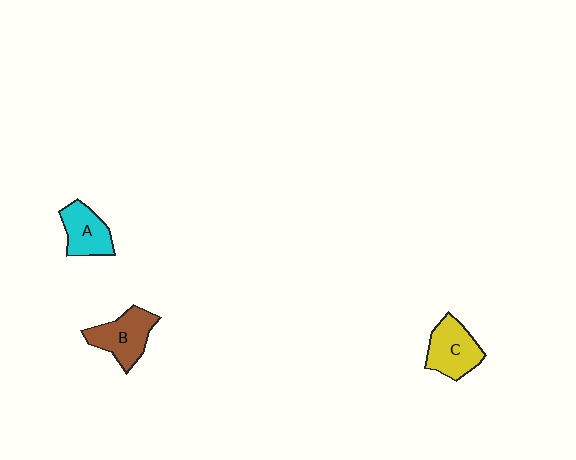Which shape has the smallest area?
Shape A (cyan).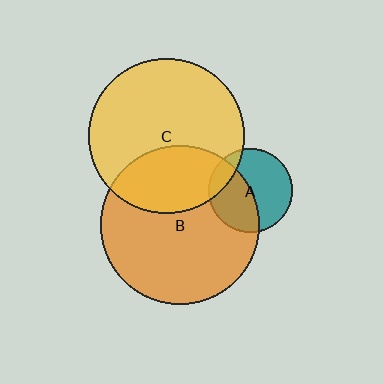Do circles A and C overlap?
Yes.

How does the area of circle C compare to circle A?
Approximately 3.4 times.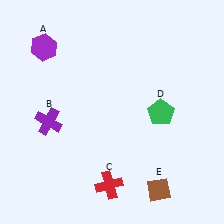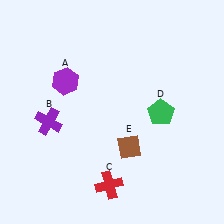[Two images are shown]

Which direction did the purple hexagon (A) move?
The purple hexagon (A) moved down.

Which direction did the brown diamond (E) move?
The brown diamond (E) moved up.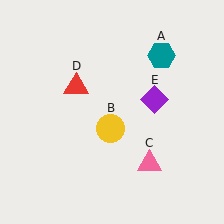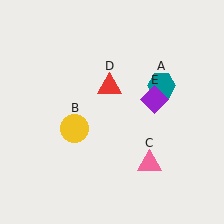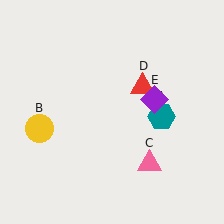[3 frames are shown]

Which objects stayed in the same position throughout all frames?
Pink triangle (object C) and purple diamond (object E) remained stationary.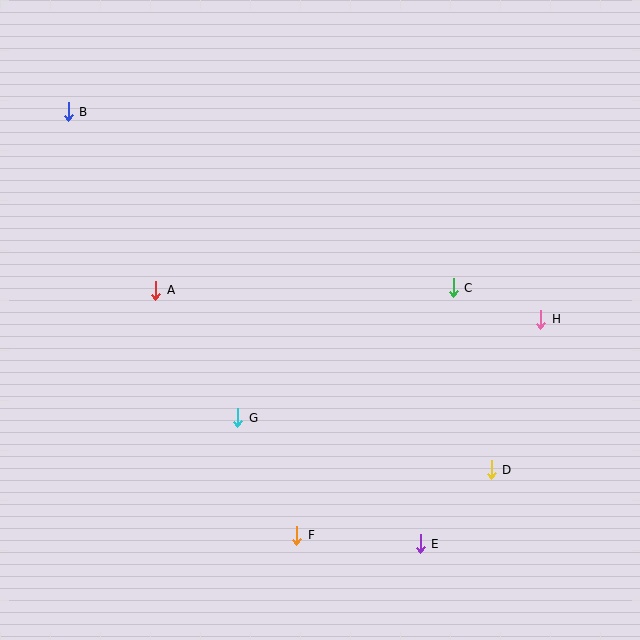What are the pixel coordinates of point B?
Point B is at (68, 112).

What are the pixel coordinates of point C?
Point C is at (453, 288).